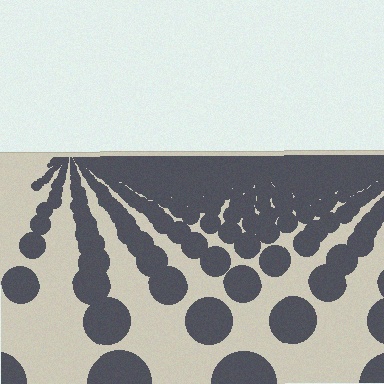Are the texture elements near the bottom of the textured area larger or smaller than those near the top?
Larger. Near the bottom, elements are closer to the viewer and appear at a bigger on-screen size.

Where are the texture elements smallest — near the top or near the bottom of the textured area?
Near the top.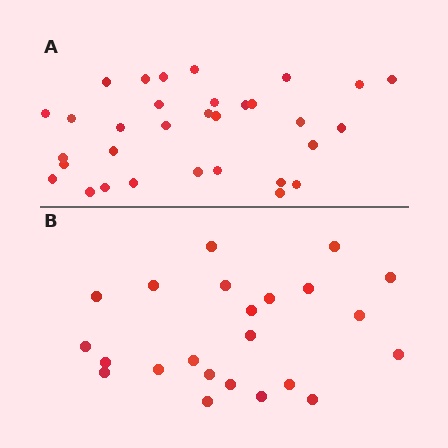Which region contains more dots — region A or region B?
Region A (the top region) has more dots.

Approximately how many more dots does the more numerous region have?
Region A has roughly 8 or so more dots than region B.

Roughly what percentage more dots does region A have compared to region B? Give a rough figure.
About 40% more.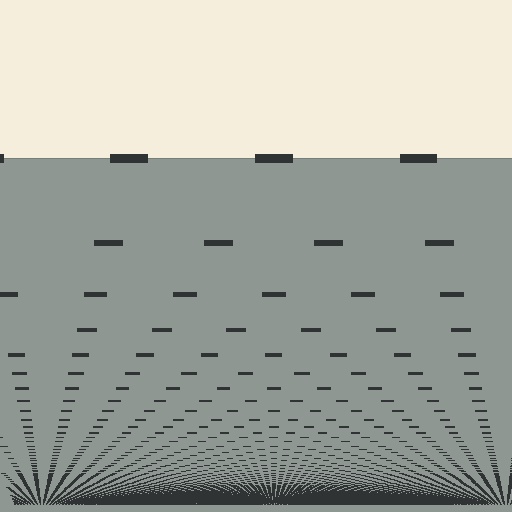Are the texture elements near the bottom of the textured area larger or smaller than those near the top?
Smaller. The gradient is inverted — elements near the bottom are smaller and denser.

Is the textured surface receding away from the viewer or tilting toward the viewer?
The surface appears to tilt toward the viewer. Texture elements get larger and sparser toward the top.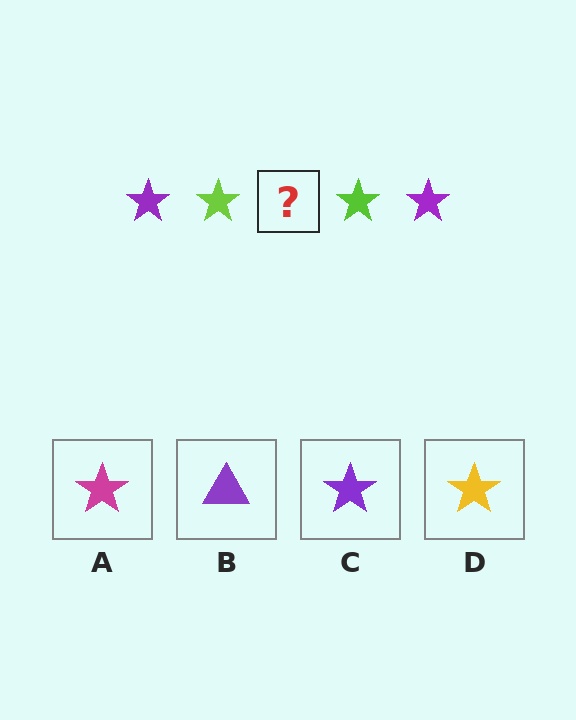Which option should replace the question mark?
Option C.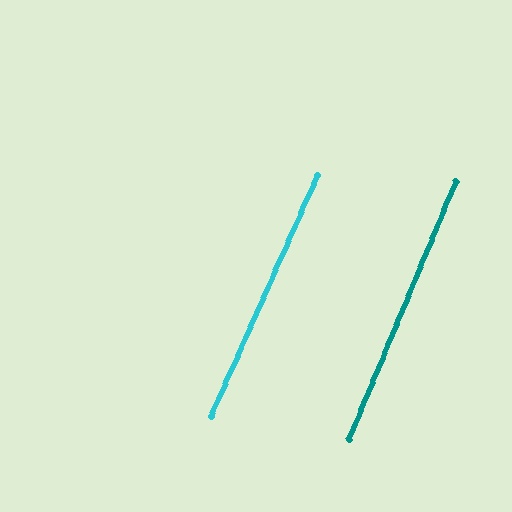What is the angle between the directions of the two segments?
Approximately 1 degree.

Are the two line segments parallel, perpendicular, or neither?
Parallel — their directions differ by only 1.2°.